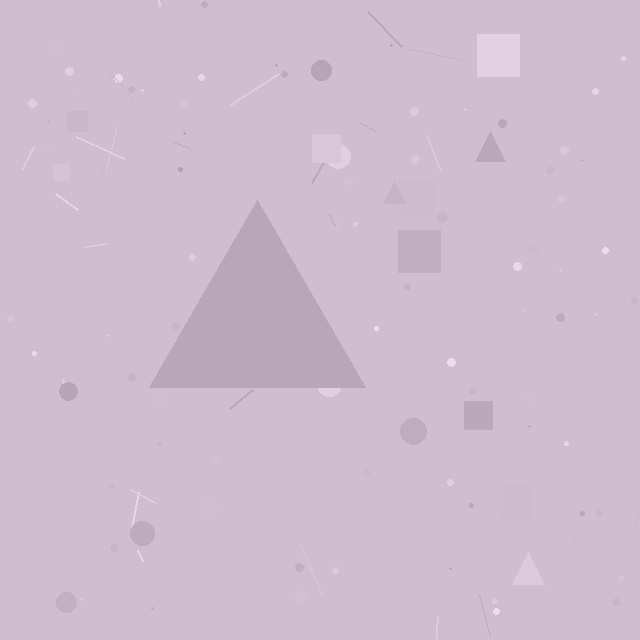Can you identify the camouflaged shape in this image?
The camouflaged shape is a triangle.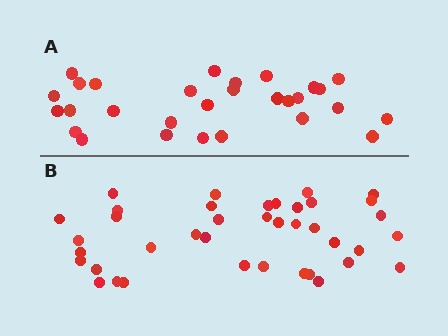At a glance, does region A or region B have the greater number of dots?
Region B (the bottom region) has more dots.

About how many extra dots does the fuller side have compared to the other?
Region B has roughly 10 or so more dots than region A.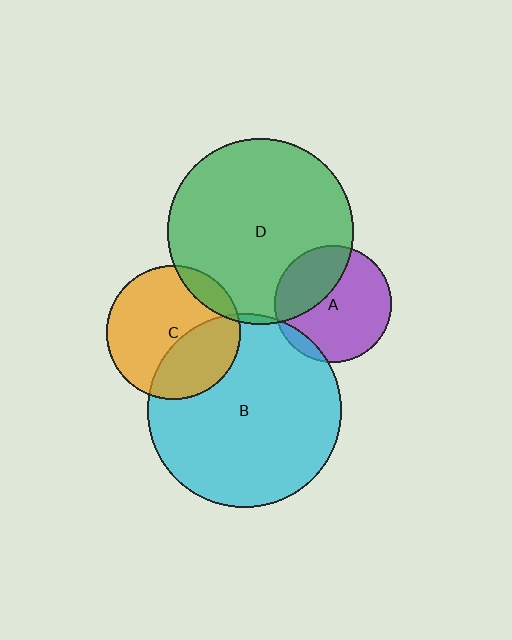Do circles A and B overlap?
Yes.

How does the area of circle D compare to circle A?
Approximately 2.5 times.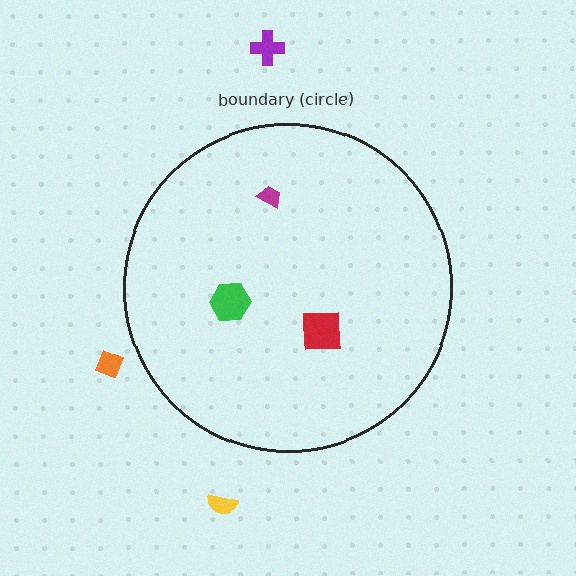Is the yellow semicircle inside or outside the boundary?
Outside.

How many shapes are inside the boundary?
3 inside, 3 outside.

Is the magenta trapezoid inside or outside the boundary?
Inside.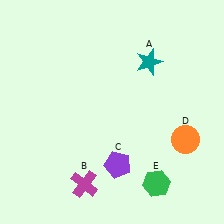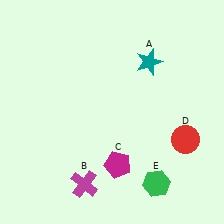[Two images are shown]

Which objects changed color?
C changed from purple to magenta. D changed from orange to red.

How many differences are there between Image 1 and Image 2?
There are 2 differences between the two images.